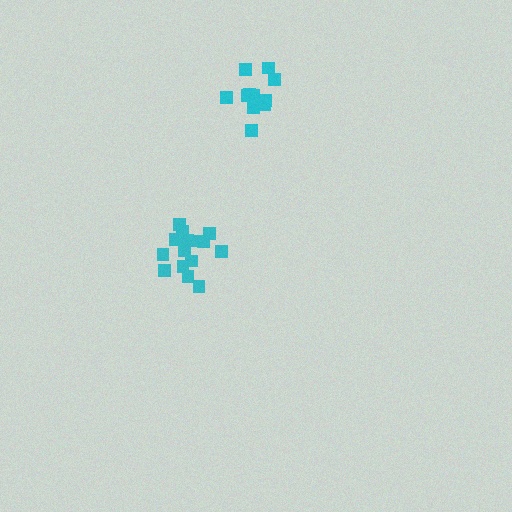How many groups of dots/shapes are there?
There are 2 groups.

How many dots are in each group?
Group 1: 15 dots, Group 2: 11 dots (26 total).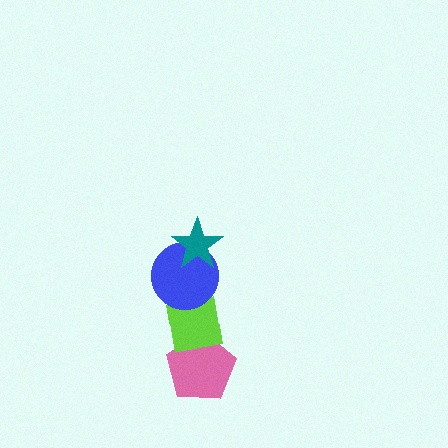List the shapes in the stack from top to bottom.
From top to bottom: the teal star, the blue circle, the lime square, the pink pentagon.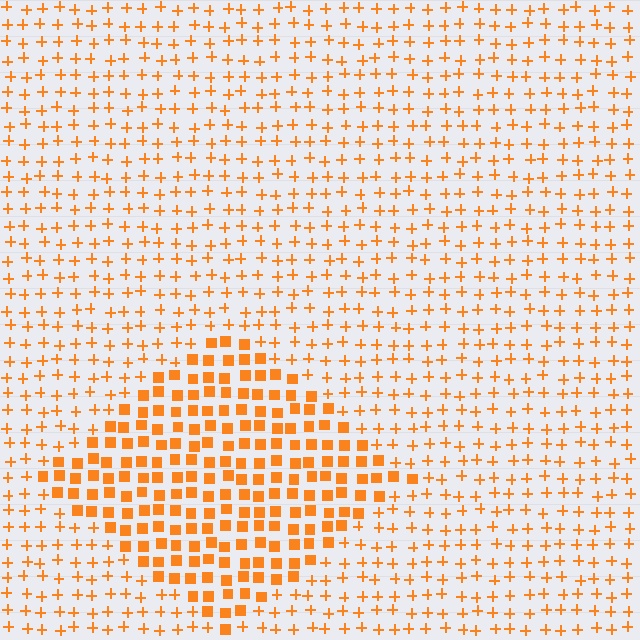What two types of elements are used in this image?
The image uses squares inside the diamond region and plus signs outside it.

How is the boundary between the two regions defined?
The boundary is defined by a change in element shape: squares inside vs. plus signs outside. All elements share the same color and spacing.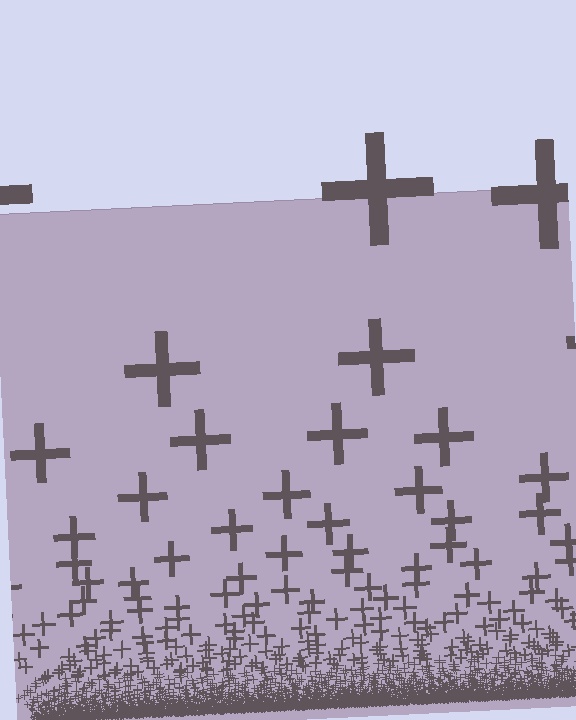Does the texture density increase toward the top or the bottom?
Density increases toward the bottom.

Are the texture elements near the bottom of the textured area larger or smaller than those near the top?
Smaller. The gradient is inverted — elements near the bottom are smaller and denser.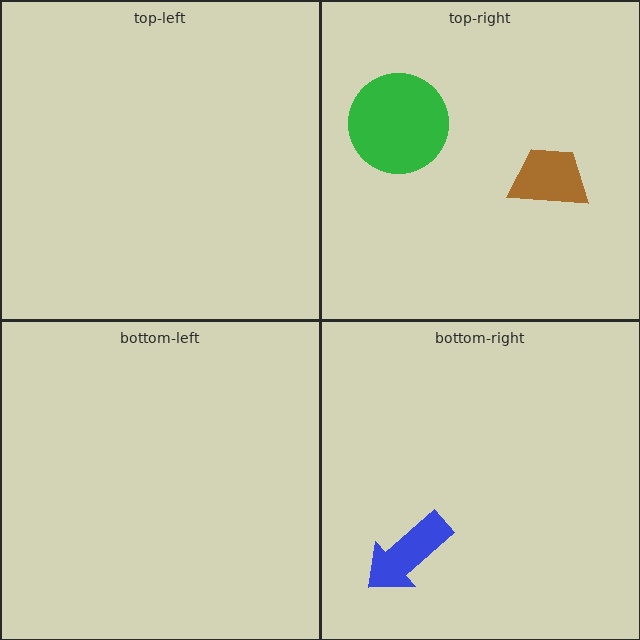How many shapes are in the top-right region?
2.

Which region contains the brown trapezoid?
The top-right region.